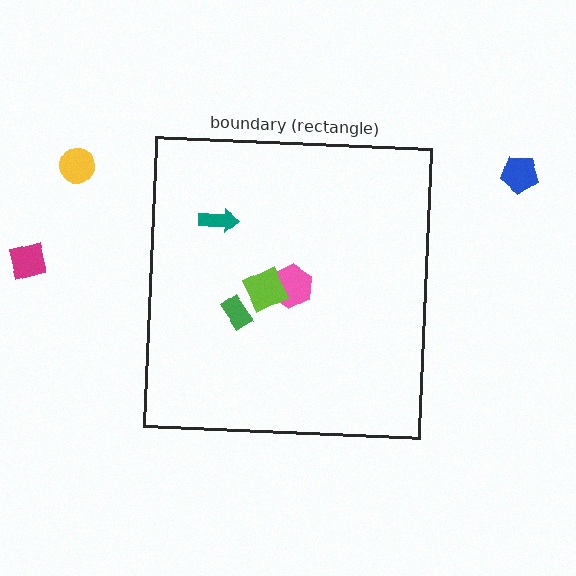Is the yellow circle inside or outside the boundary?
Outside.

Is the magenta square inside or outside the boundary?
Outside.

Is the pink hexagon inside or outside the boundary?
Inside.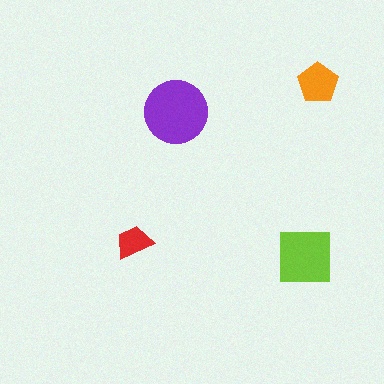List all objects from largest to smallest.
The purple circle, the lime square, the orange pentagon, the red trapezoid.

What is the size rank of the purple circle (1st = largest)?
1st.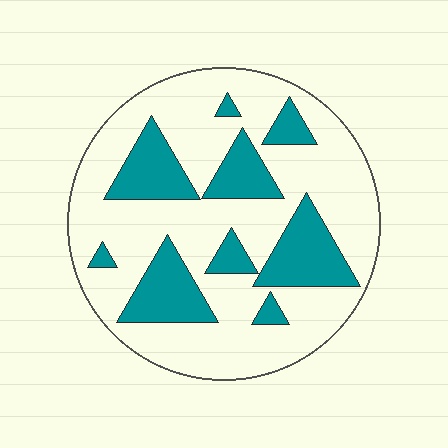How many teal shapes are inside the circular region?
9.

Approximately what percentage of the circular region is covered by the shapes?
Approximately 30%.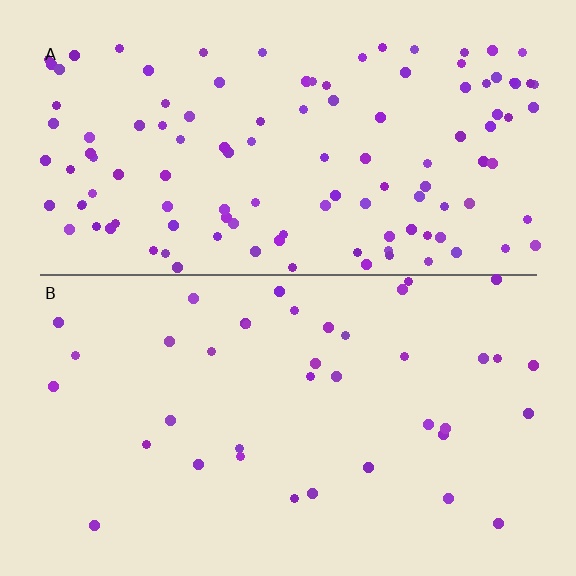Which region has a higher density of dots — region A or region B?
A (the top).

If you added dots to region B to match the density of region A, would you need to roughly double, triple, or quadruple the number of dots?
Approximately triple.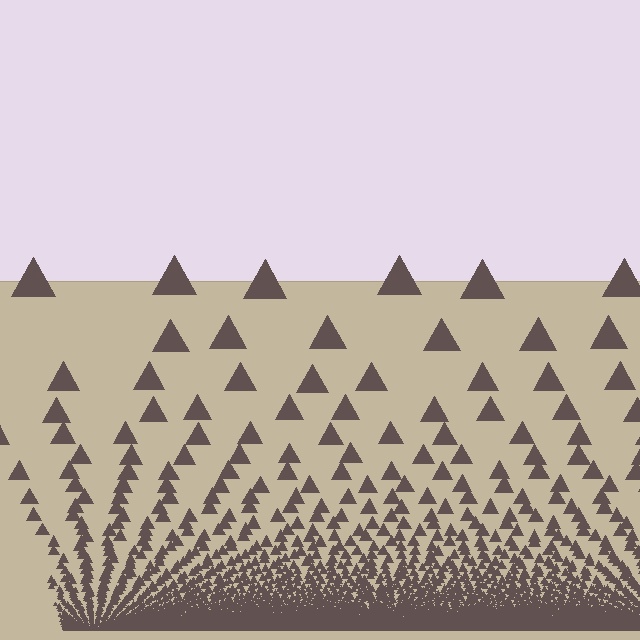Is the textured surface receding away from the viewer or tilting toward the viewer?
The surface appears to tilt toward the viewer. Texture elements get larger and sparser toward the top.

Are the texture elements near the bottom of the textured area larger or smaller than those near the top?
Smaller. The gradient is inverted — elements near the bottom are smaller and denser.